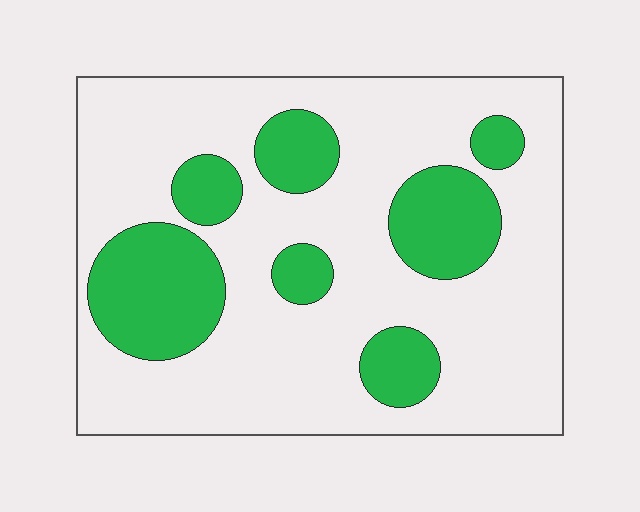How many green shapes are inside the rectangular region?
7.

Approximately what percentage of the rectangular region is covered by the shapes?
Approximately 25%.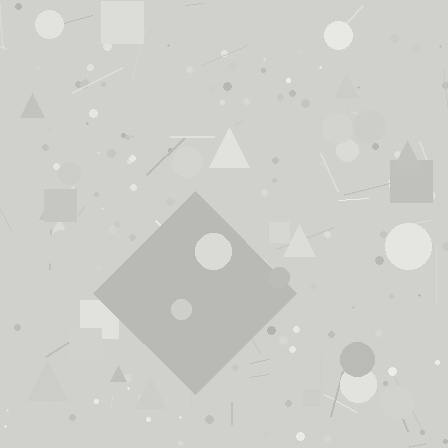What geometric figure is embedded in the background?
A diamond is embedded in the background.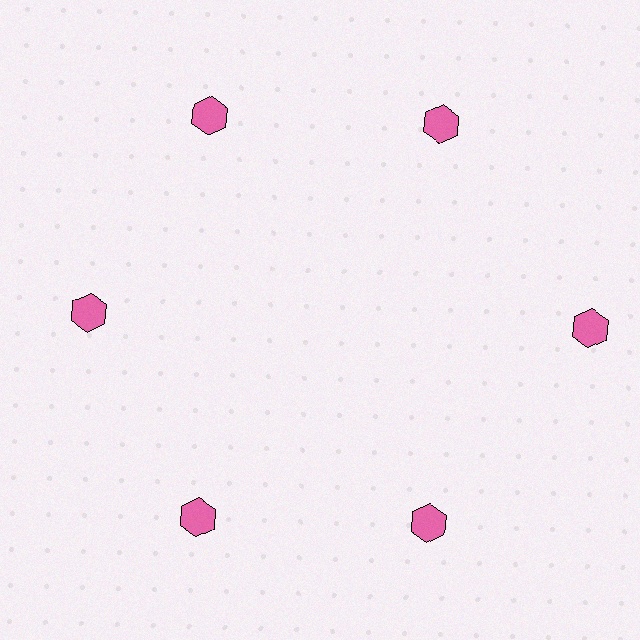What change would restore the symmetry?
The symmetry would be restored by moving it inward, back onto the ring so that all 6 hexagons sit at equal angles and equal distance from the center.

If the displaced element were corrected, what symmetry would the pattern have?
It would have 6-fold rotational symmetry — the pattern would map onto itself every 60 degrees.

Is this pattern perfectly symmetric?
No. The 6 pink hexagons are arranged in a ring, but one element near the 3 o'clock position is pushed outward from the center, breaking the 6-fold rotational symmetry.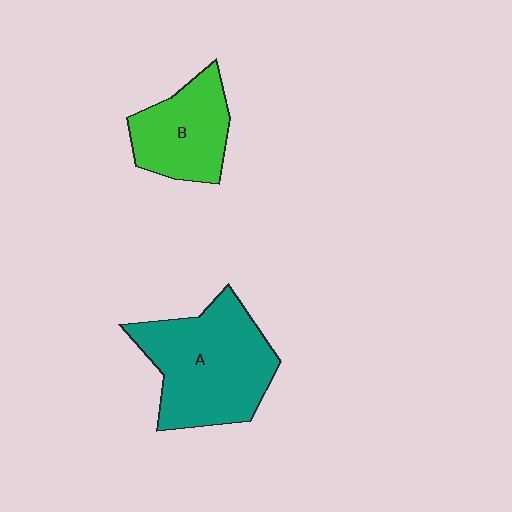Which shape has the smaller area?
Shape B (green).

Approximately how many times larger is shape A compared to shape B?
Approximately 1.6 times.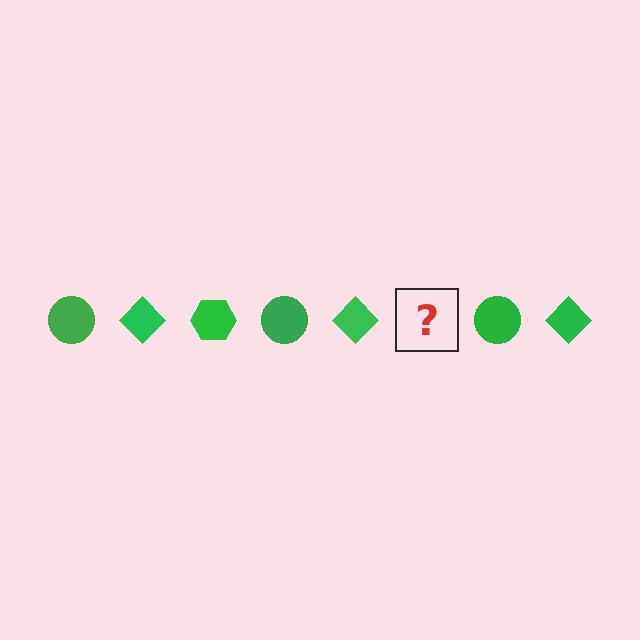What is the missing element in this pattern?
The missing element is a green hexagon.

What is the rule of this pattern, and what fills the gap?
The rule is that the pattern cycles through circle, diamond, hexagon shapes in green. The gap should be filled with a green hexagon.